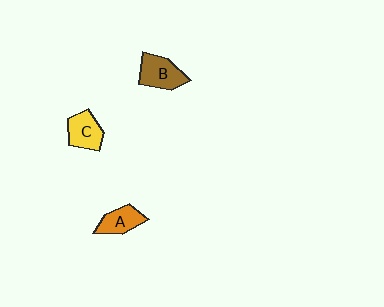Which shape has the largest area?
Shape B (brown).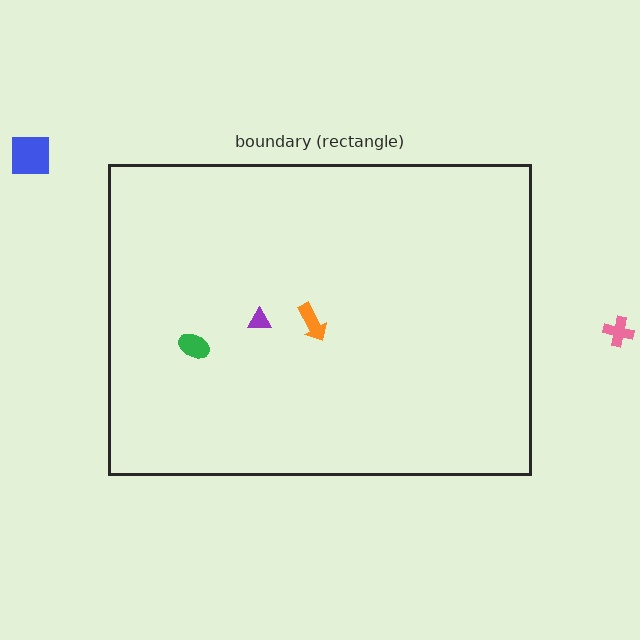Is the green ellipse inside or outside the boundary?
Inside.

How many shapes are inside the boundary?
3 inside, 2 outside.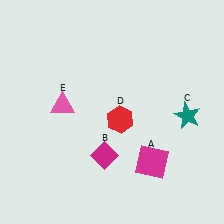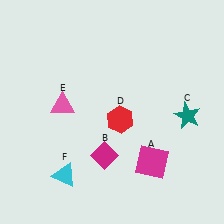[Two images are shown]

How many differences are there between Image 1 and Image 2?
There is 1 difference between the two images.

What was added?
A cyan triangle (F) was added in Image 2.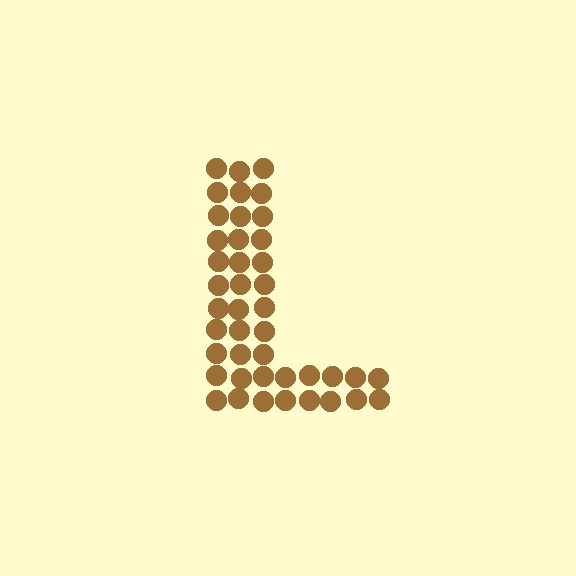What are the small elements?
The small elements are circles.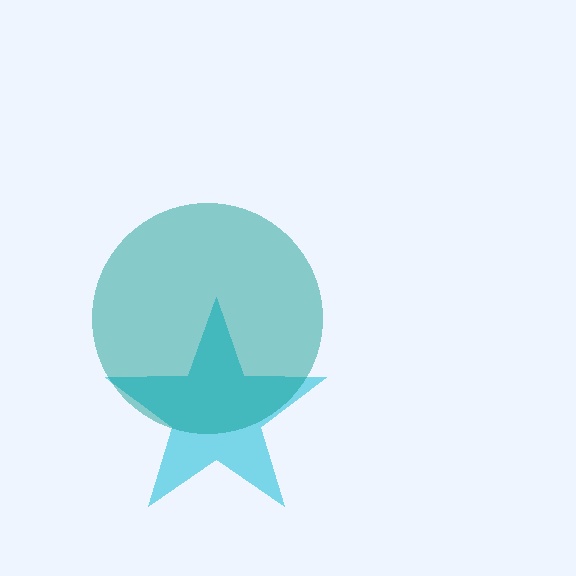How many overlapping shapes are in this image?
There are 2 overlapping shapes in the image.